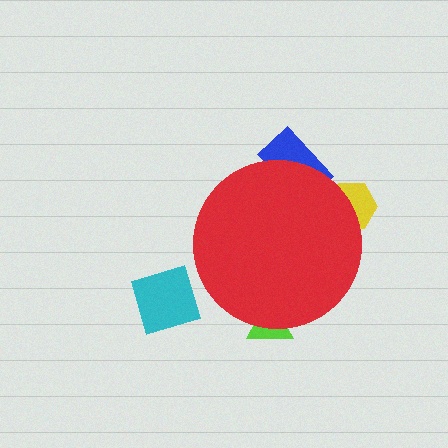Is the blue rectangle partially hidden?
Yes, the blue rectangle is partially hidden behind the red circle.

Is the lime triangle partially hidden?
Yes, the lime triangle is partially hidden behind the red circle.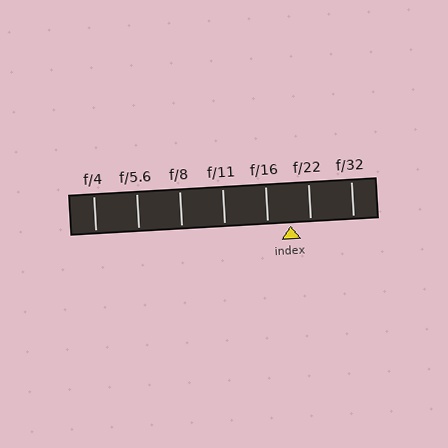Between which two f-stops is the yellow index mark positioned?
The index mark is between f/16 and f/22.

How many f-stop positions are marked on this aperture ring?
There are 7 f-stop positions marked.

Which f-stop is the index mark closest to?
The index mark is closest to f/22.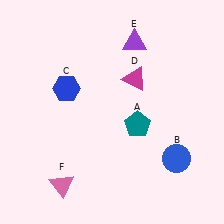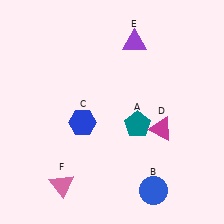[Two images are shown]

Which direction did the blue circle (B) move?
The blue circle (B) moved down.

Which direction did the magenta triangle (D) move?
The magenta triangle (D) moved down.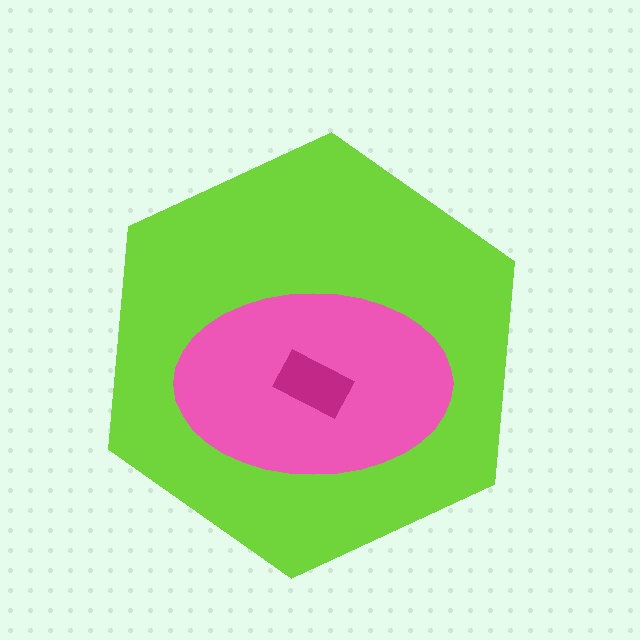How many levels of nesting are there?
3.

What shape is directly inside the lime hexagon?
The pink ellipse.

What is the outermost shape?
The lime hexagon.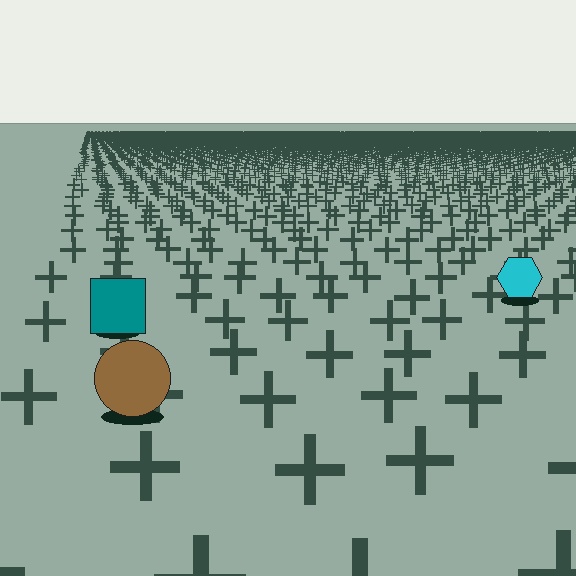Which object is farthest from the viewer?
The cyan hexagon is farthest from the viewer. It appears smaller and the ground texture around it is denser.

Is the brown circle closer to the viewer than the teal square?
Yes. The brown circle is closer — you can tell from the texture gradient: the ground texture is coarser near it.